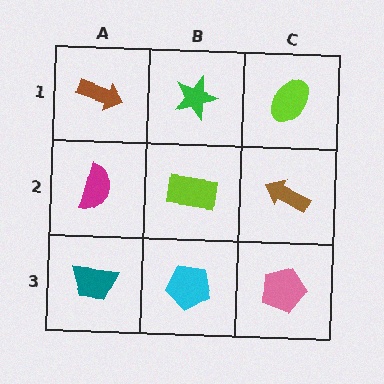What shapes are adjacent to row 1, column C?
A brown arrow (row 2, column C), a green star (row 1, column B).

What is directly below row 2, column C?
A pink pentagon.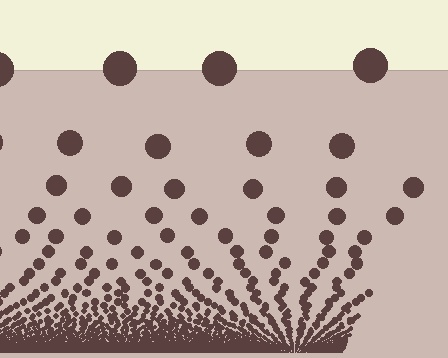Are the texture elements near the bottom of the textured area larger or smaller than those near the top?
Smaller. The gradient is inverted — elements near the bottom are smaller and denser.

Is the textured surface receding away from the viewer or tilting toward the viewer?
The surface appears to tilt toward the viewer. Texture elements get larger and sparser toward the top.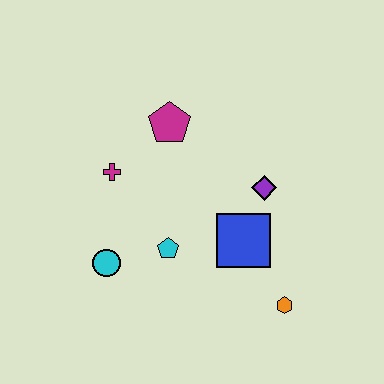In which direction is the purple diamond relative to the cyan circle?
The purple diamond is to the right of the cyan circle.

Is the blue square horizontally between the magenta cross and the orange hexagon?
Yes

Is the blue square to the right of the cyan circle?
Yes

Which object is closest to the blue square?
The purple diamond is closest to the blue square.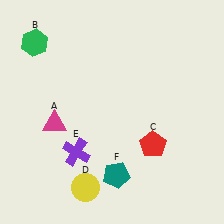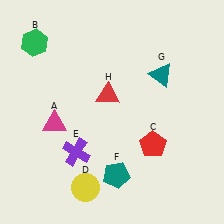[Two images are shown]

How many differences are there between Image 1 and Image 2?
There are 2 differences between the two images.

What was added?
A teal triangle (G), a red triangle (H) were added in Image 2.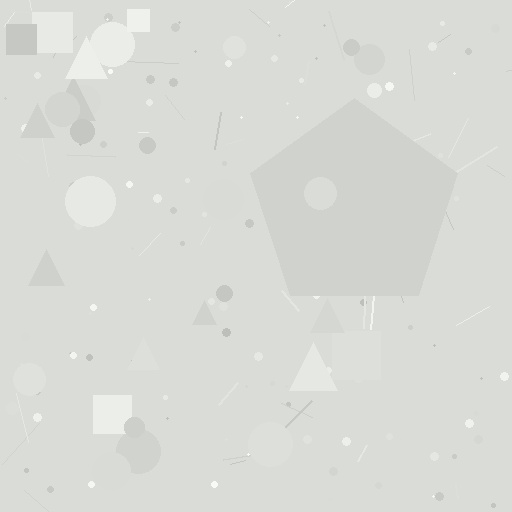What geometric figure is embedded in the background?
A pentagon is embedded in the background.